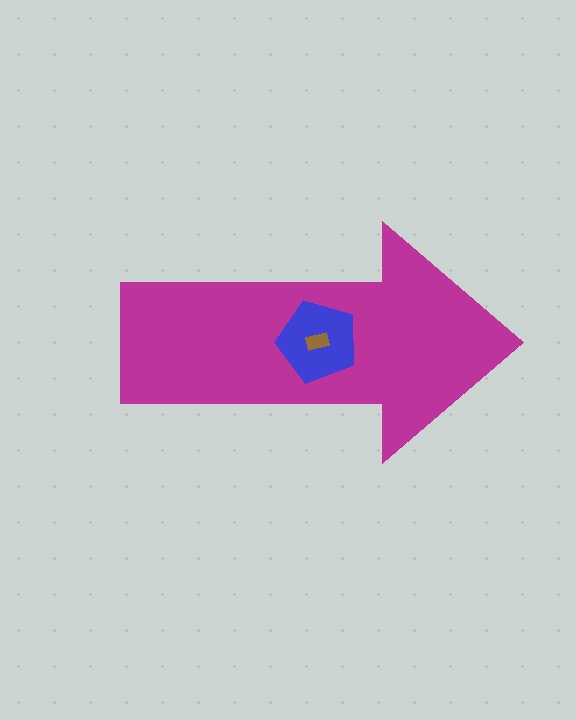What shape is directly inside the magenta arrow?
The blue pentagon.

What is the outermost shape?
The magenta arrow.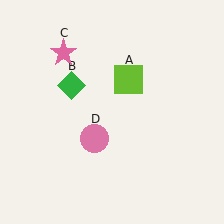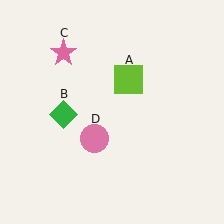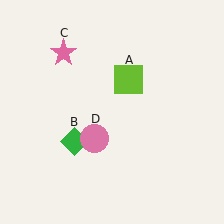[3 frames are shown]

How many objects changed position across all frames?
1 object changed position: green diamond (object B).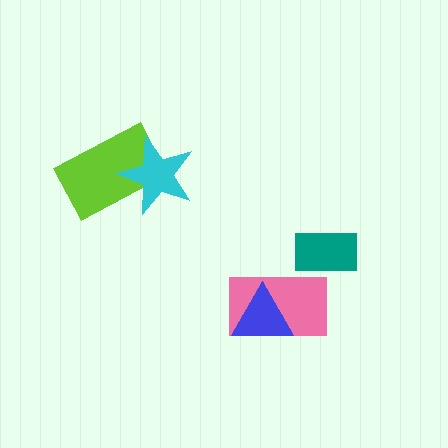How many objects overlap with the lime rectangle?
1 object overlaps with the lime rectangle.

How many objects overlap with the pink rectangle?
1 object overlaps with the pink rectangle.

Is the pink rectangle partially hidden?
Yes, it is partially covered by another shape.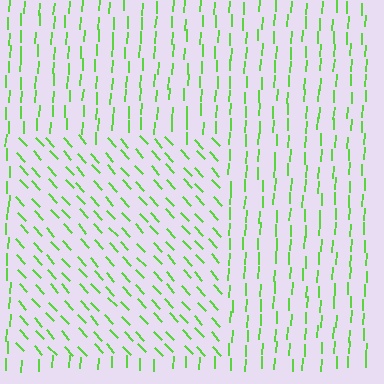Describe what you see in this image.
The image is filled with small lime line segments. A rectangle region in the image has lines oriented differently from the surrounding lines, creating a visible texture boundary.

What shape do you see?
I see a rectangle.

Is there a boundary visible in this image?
Yes, there is a texture boundary formed by a change in line orientation.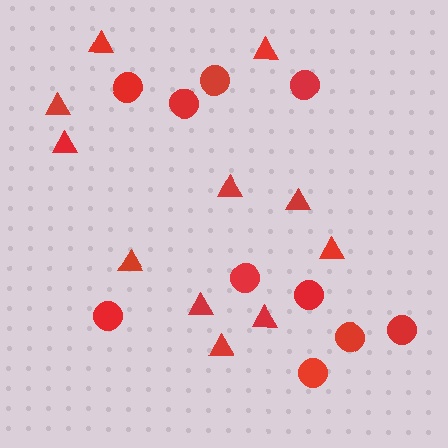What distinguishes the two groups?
There are 2 groups: one group of triangles (11) and one group of circles (10).